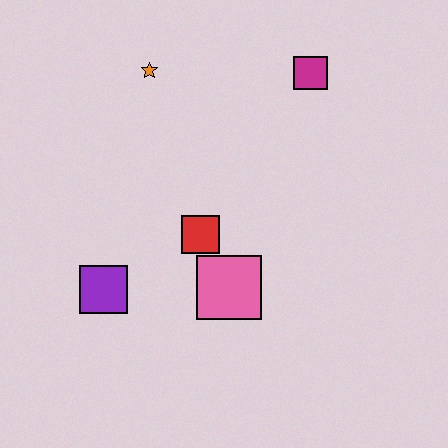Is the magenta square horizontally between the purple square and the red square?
No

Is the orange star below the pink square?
No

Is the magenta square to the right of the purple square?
Yes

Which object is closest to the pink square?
The red square is closest to the pink square.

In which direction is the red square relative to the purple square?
The red square is to the right of the purple square.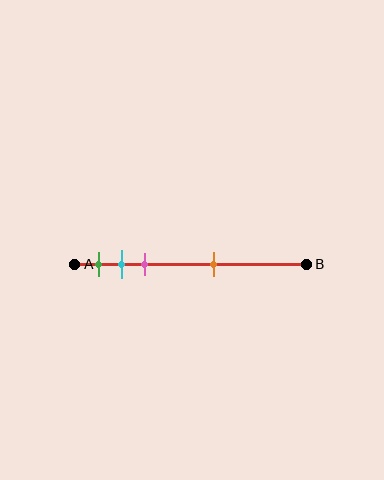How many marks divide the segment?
There are 4 marks dividing the segment.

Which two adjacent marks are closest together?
The cyan and pink marks are the closest adjacent pair.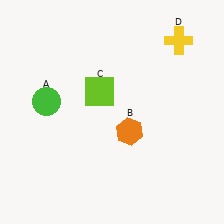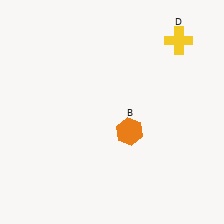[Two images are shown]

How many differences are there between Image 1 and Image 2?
There are 2 differences between the two images.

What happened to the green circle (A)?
The green circle (A) was removed in Image 2. It was in the top-left area of Image 1.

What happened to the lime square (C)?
The lime square (C) was removed in Image 2. It was in the top-left area of Image 1.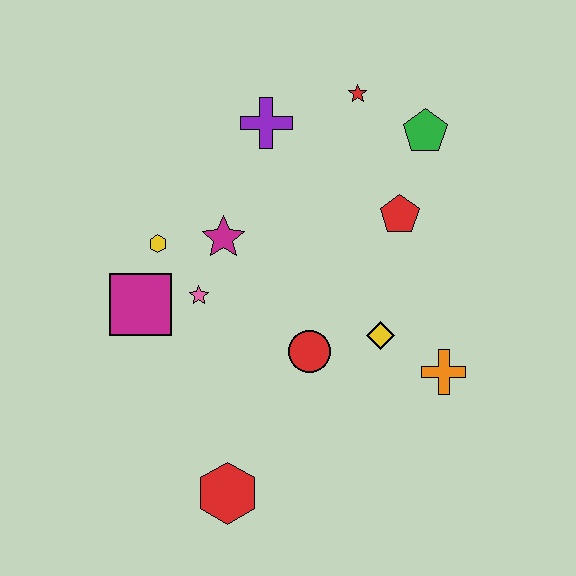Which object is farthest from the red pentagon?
The red hexagon is farthest from the red pentagon.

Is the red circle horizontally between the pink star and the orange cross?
Yes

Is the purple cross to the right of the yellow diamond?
No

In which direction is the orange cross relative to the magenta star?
The orange cross is to the right of the magenta star.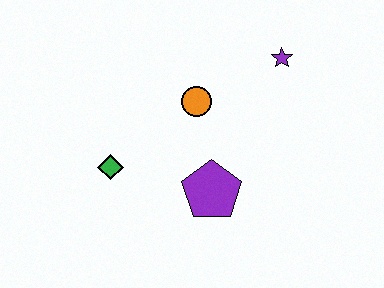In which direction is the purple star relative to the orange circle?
The purple star is to the right of the orange circle.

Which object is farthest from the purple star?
The green diamond is farthest from the purple star.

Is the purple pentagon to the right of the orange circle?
Yes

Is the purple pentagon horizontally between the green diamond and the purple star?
Yes